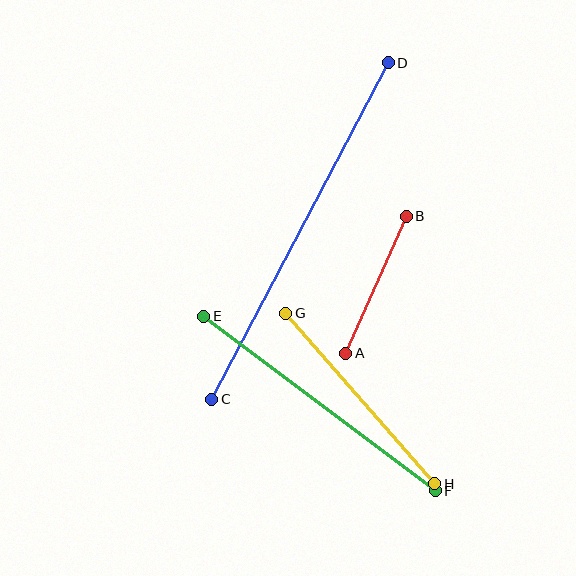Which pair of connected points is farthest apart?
Points C and D are farthest apart.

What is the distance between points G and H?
The distance is approximately 226 pixels.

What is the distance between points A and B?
The distance is approximately 150 pixels.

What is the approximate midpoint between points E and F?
The midpoint is at approximately (319, 404) pixels.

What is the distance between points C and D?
The distance is approximately 380 pixels.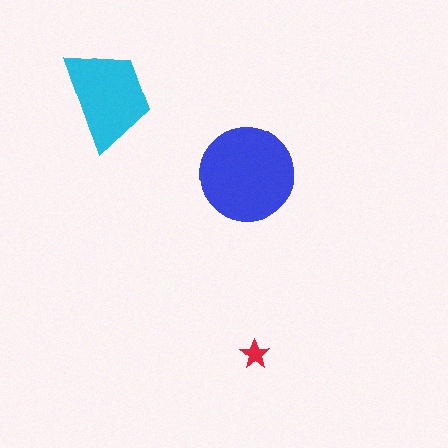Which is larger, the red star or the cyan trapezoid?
The cyan trapezoid.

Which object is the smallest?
The red star.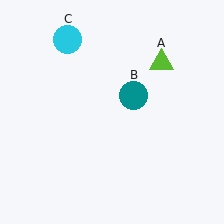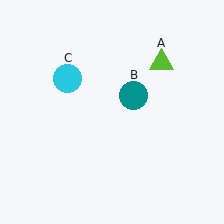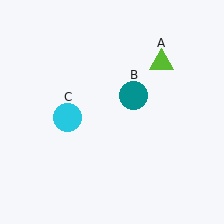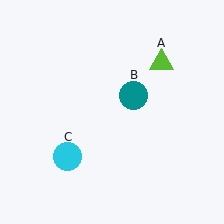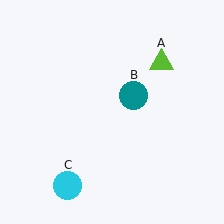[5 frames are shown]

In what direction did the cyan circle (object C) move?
The cyan circle (object C) moved down.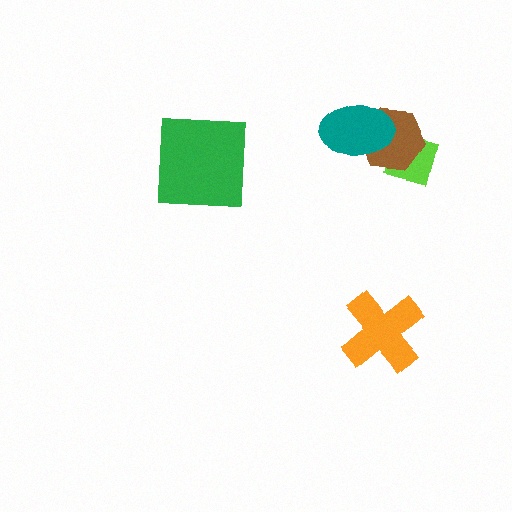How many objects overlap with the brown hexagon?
2 objects overlap with the brown hexagon.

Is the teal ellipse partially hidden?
No, no other shape covers it.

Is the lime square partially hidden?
Yes, it is partially covered by another shape.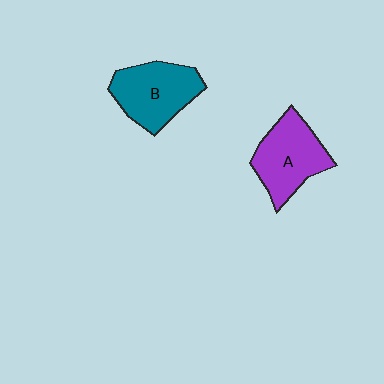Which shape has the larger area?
Shape B (teal).